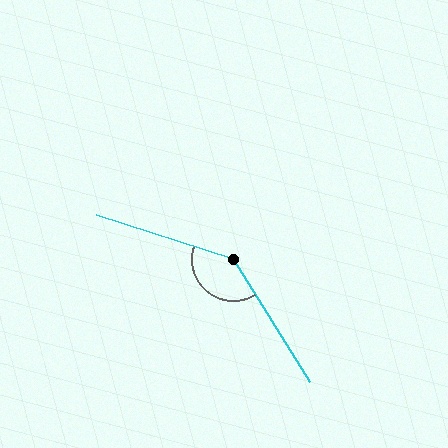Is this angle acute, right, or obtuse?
It is obtuse.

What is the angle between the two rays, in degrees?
Approximately 139 degrees.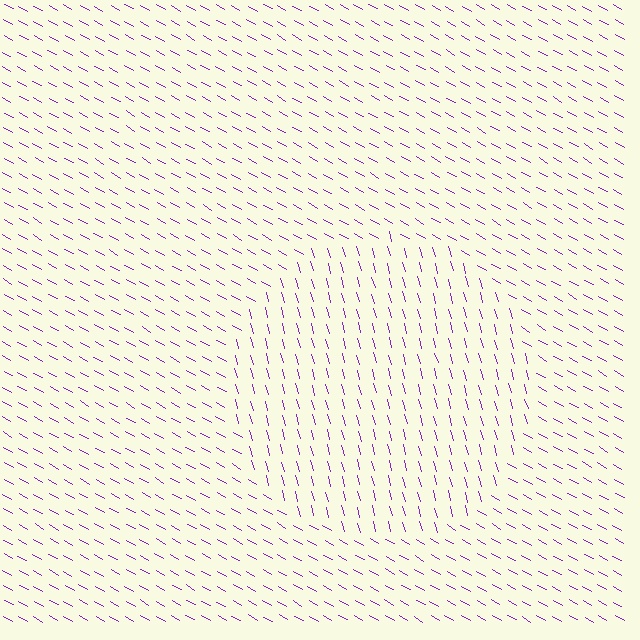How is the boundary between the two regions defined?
The boundary is defined purely by a change in line orientation (approximately 45 degrees difference). All lines are the same color and thickness.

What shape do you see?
I see a circle.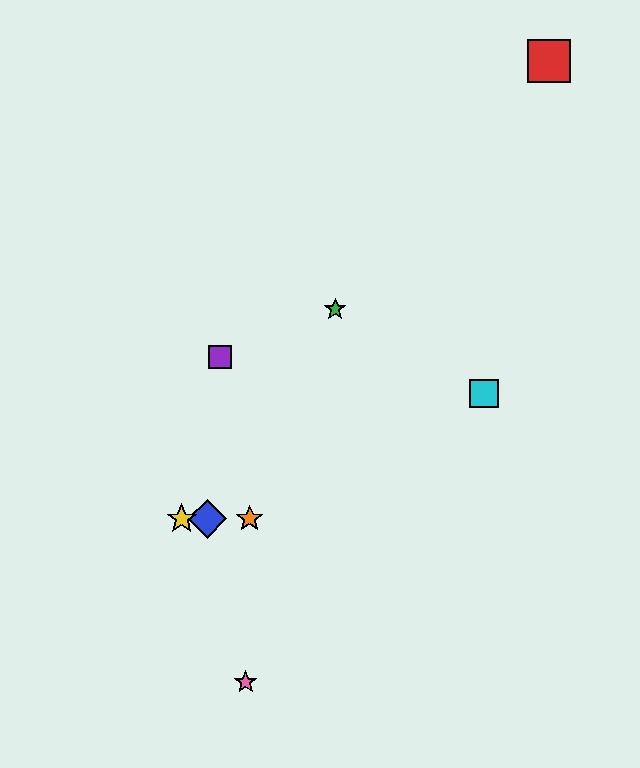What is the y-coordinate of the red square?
The red square is at y≈61.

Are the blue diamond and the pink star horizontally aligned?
No, the blue diamond is at y≈519 and the pink star is at y≈682.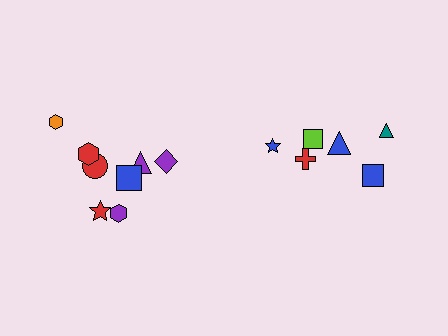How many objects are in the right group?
There are 6 objects.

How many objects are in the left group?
There are 8 objects.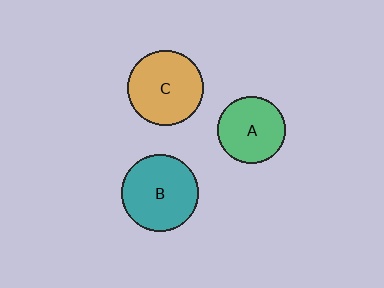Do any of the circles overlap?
No, none of the circles overlap.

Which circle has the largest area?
Circle B (teal).